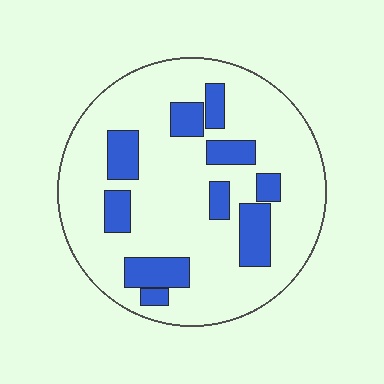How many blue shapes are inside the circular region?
10.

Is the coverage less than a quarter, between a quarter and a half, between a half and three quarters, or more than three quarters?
Less than a quarter.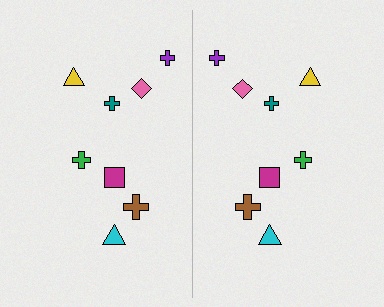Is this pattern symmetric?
Yes, this pattern has bilateral (reflection) symmetry.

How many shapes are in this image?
There are 16 shapes in this image.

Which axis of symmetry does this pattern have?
The pattern has a vertical axis of symmetry running through the center of the image.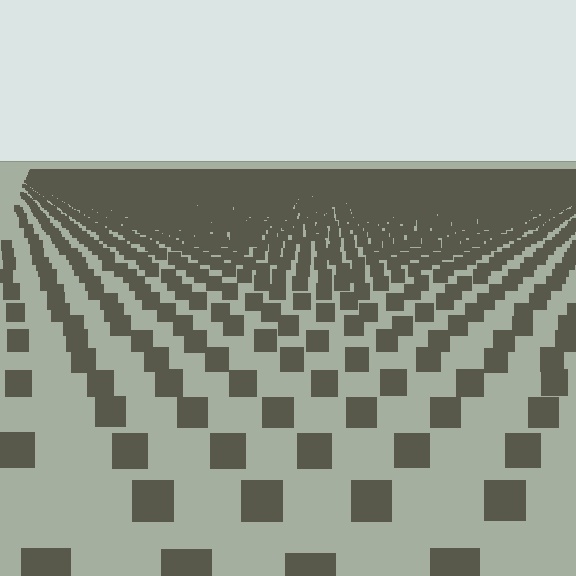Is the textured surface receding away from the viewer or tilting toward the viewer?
The surface is receding away from the viewer. Texture elements get smaller and denser toward the top.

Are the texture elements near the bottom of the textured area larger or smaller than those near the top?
Larger. Near the bottom, elements are closer to the viewer and appear at a bigger on-screen size.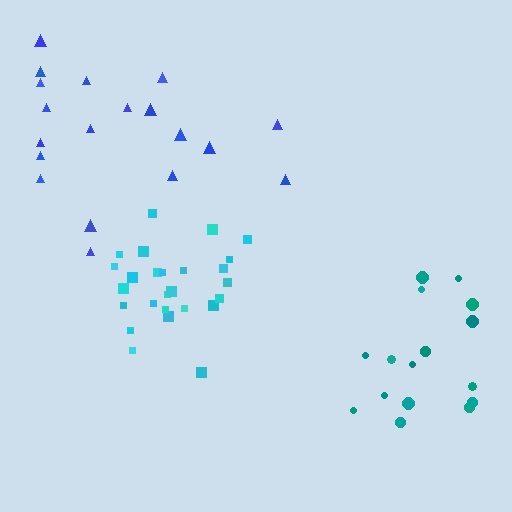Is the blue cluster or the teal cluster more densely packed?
Blue.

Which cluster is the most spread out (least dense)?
Teal.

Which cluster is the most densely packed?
Cyan.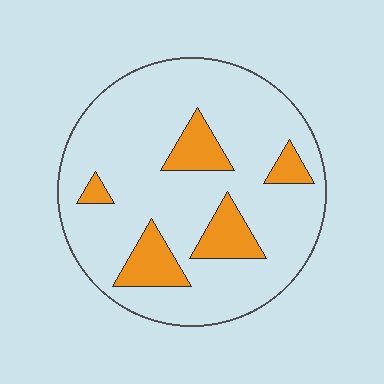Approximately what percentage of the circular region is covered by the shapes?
Approximately 15%.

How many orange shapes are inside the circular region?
5.